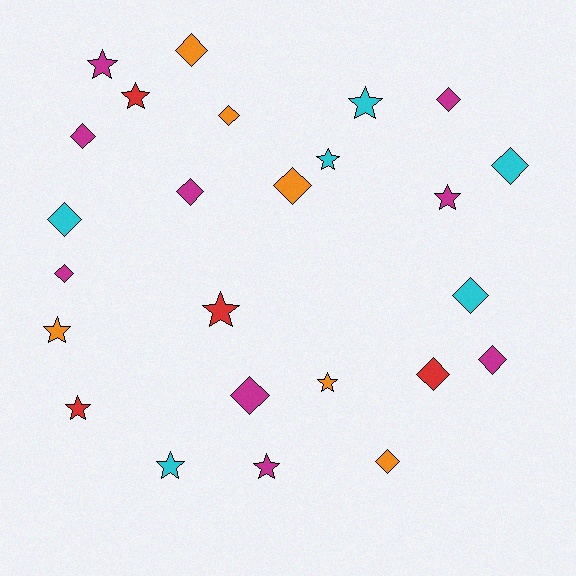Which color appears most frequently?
Magenta, with 9 objects.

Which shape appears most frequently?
Diamond, with 14 objects.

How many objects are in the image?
There are 25 objects.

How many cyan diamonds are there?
There are 3 cyan diamonds.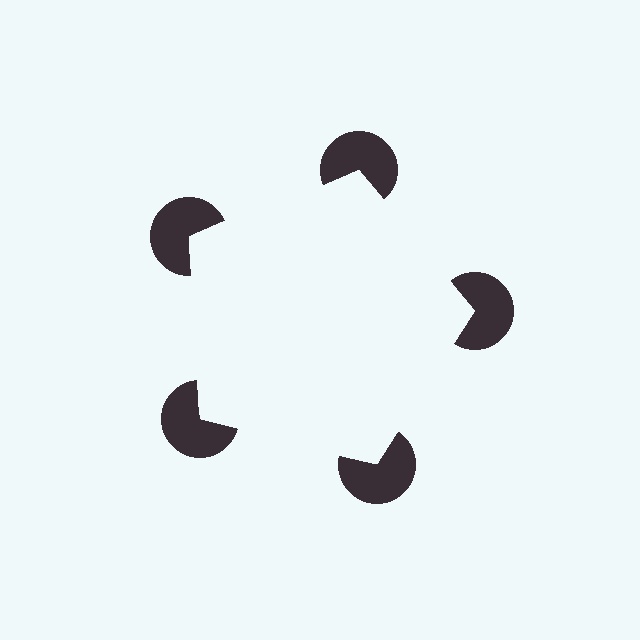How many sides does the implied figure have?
5 sides.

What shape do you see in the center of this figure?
An illusory pentagon — its edges are inferred from the aligned wedge cuts in the pac-man discs, not physically drawn.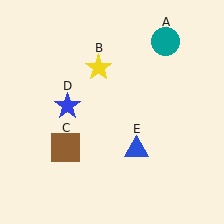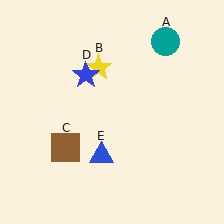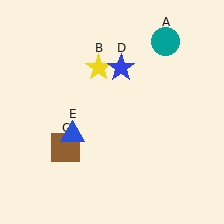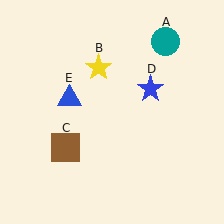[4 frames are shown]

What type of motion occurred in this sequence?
The blue star (object D), blue triangle (object E) rotated clockwise around the center of the scene.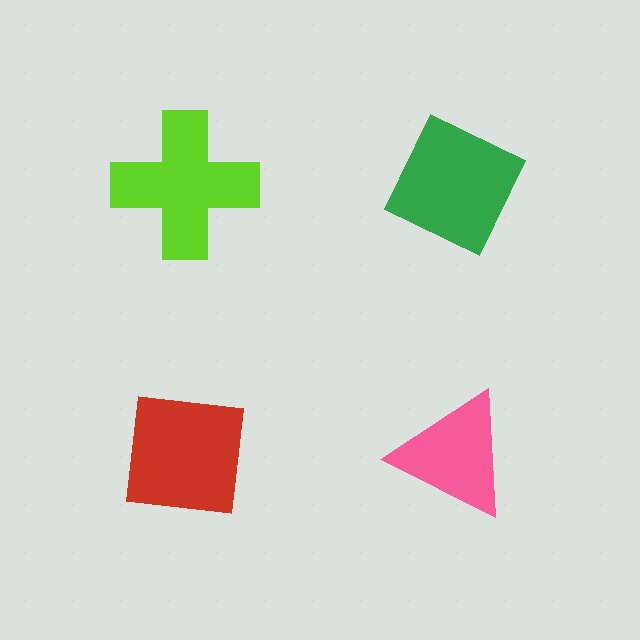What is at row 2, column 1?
A red square.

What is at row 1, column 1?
A lime cross.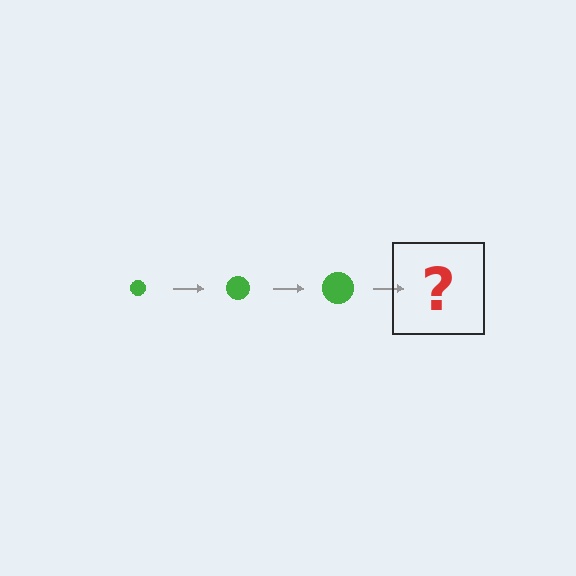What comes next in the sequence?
The next element should be a green circle, larger than the previous one.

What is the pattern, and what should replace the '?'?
The pattern is that the circle gets progressively larger each step. The '?' should be a green circle, larger than the previous one.